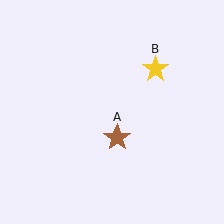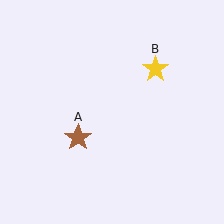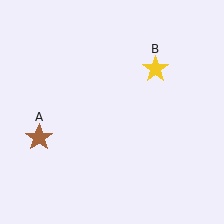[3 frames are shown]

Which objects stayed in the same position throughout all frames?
Yellow star (object B) remained stationary.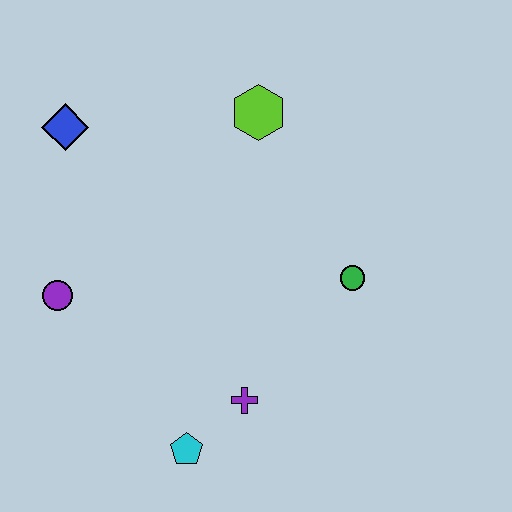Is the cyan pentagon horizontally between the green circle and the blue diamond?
Yes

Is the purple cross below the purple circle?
Yes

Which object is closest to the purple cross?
The cyan pentagon is closest to the purple cross.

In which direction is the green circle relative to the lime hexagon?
The green circle is below the lime hexagon.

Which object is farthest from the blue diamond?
The cyan pentagon is farthest from the blue diamond.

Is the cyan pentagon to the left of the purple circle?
No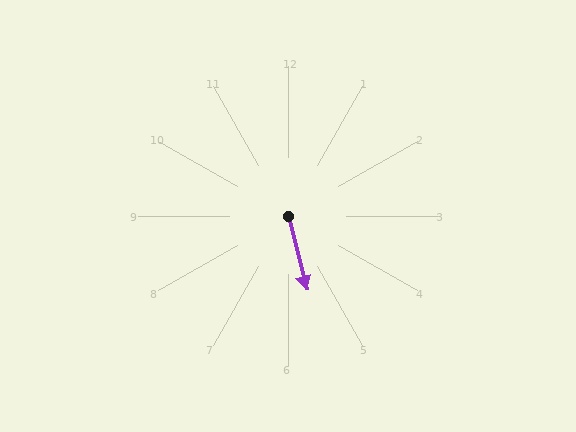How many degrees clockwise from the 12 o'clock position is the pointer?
Approximately 166 degrees.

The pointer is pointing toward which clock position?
Roughly 6 o'clock.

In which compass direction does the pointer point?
South.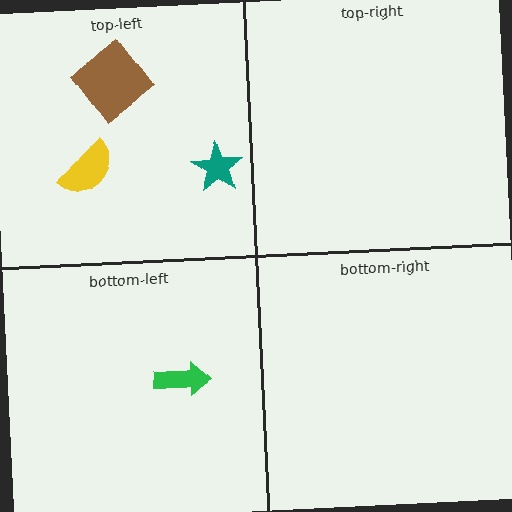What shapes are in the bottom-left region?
The green arrow.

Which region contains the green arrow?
The bottom-left region.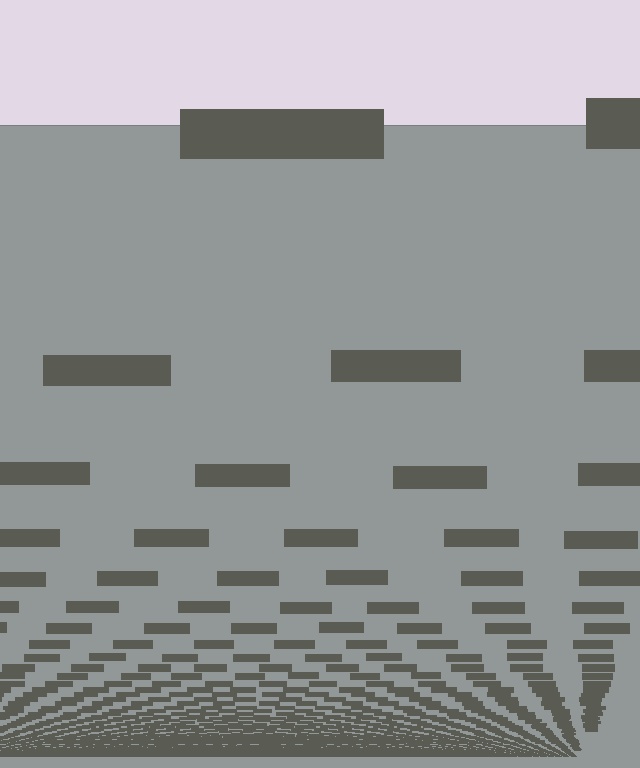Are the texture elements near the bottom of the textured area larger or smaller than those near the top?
Smaller. The gradient is inverted — elements near the bottom are smaller and denser.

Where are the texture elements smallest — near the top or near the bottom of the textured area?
Near the bottom.